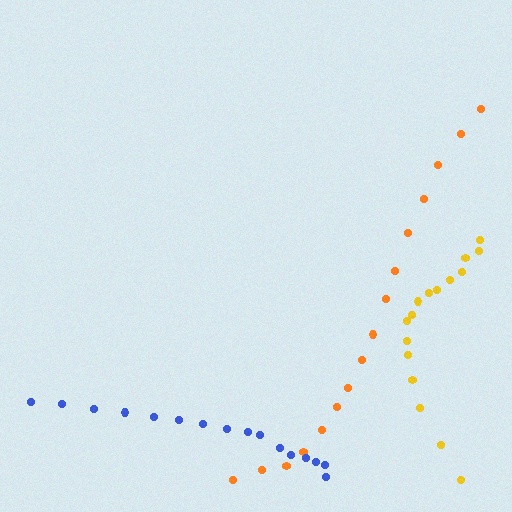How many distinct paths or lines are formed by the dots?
There are 3 distinct paths.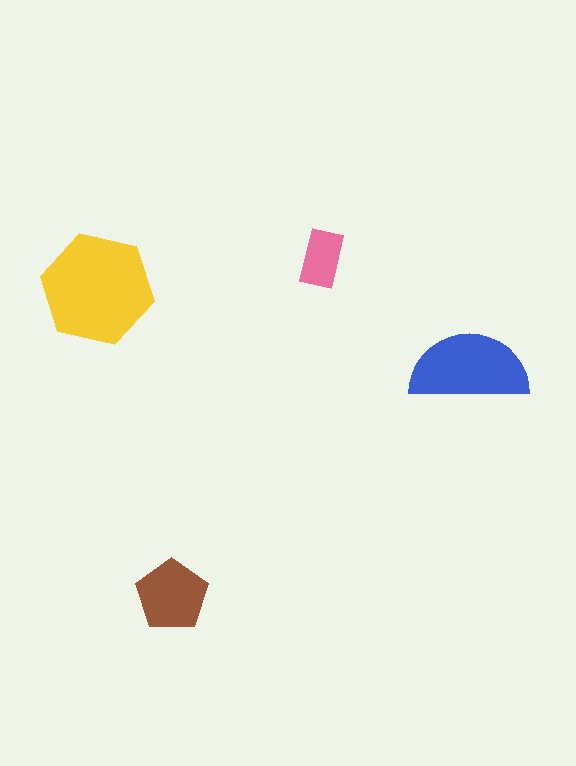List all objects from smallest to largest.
The pink rectangle, the brown pentagon, the blue semicircle, the yellow hexagon.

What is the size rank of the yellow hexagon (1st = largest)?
1st.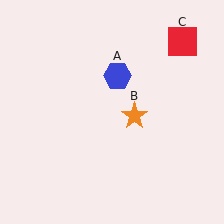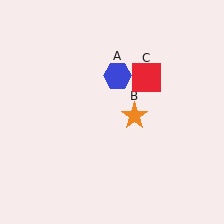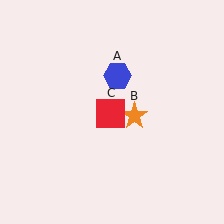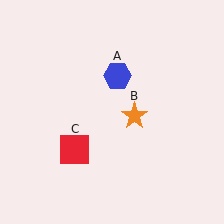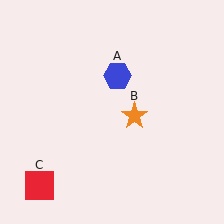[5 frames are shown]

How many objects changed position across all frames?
1 object changed position: red square (object C).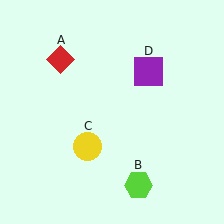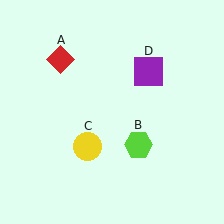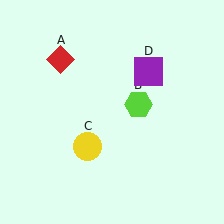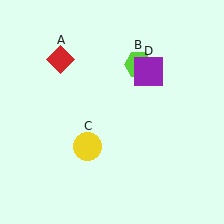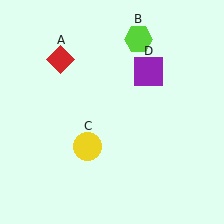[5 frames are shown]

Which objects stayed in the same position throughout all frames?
Red diamond (object A) and yellow circle (object C) and purple square (object D) remained stationary.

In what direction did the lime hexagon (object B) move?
The lime hexagon (object B) moved up.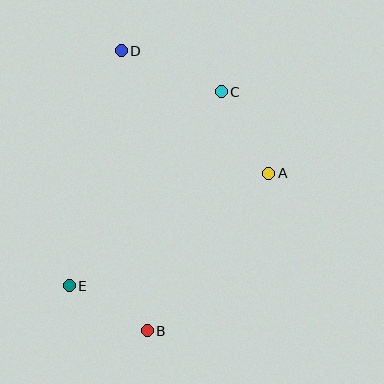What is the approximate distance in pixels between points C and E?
The distance between C and E is approximately 247 pixels.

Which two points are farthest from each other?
Points B and D are farthest from each other.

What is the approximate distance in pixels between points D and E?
The distance between D and E is approximately 241 pixels.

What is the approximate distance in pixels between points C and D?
The distance between C and D is approximately 108 pixels.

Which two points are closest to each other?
Points B and E are closest to each other.